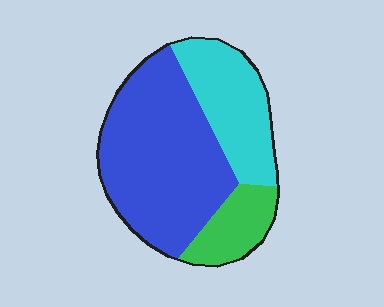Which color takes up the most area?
Blue, at roughly 55%.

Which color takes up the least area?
Green, at roughly 15%.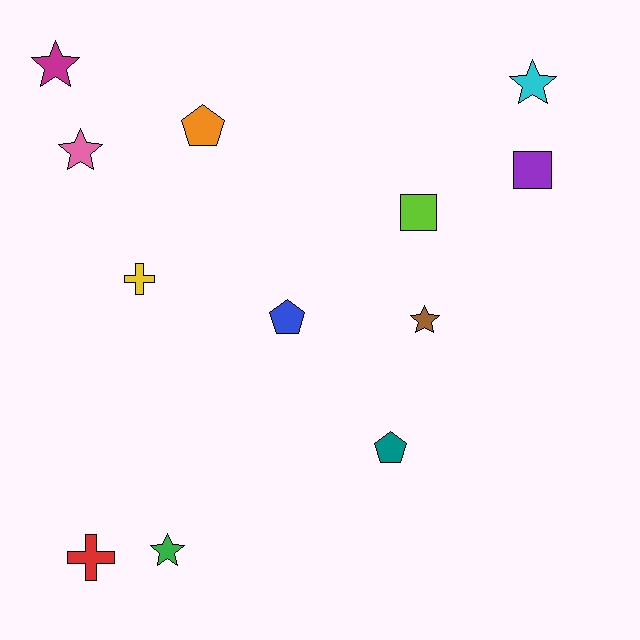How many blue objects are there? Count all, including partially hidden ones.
There is 1 blue object.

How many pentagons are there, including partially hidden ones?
There are 3 pentagons.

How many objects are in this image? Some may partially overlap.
There are 12 objects.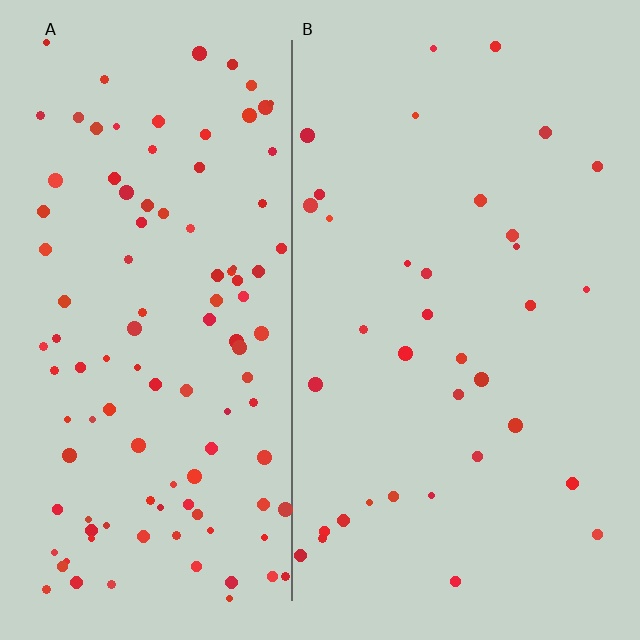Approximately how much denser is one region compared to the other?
Approximately 3.1× — region A over region B.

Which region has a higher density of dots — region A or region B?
A (the left).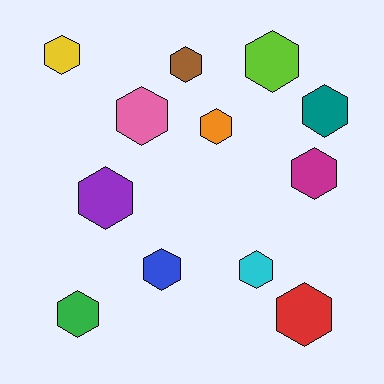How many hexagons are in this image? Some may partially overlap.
There are 12 hexagons.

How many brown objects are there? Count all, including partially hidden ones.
There is 1 brown object.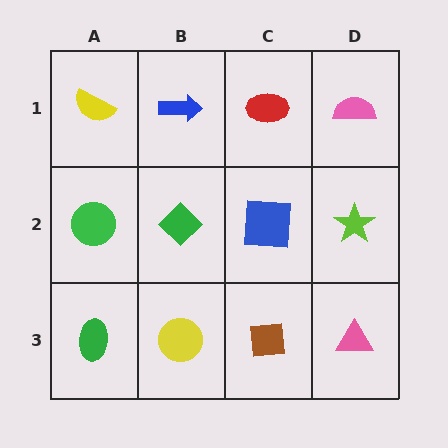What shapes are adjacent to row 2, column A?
A yellow semicircle (row 1, column A), a green ellipse (row 3, column A), a green diamond (row 2, column B).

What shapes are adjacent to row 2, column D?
A pink semicircle (row 1, column D), a pink triangle (row 3, column D), a blue square (row 2, column C).